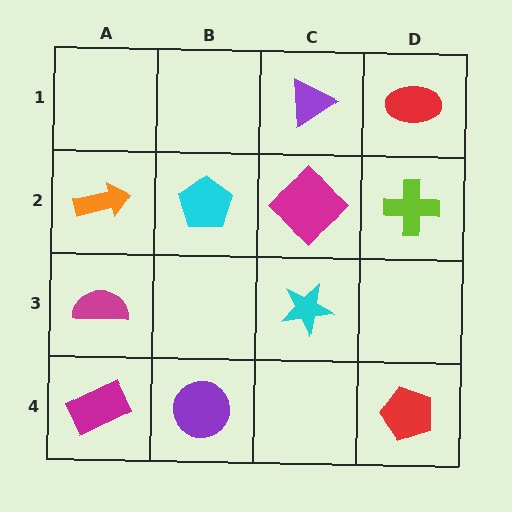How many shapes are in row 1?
2 shapes.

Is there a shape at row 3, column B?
No, that cell is empty.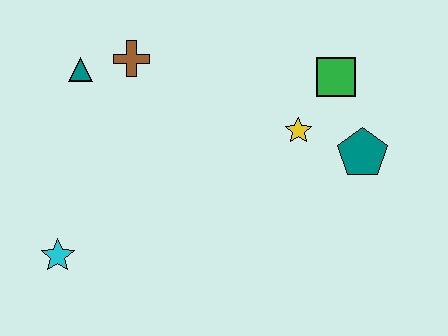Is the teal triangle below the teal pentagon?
No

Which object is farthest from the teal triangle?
The teal pentagon is farthest from the teal triangle.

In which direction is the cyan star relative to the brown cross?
The cyan star is below the brown cross.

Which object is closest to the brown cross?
The teal triangle is closest to the brown cross.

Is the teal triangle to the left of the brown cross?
Yes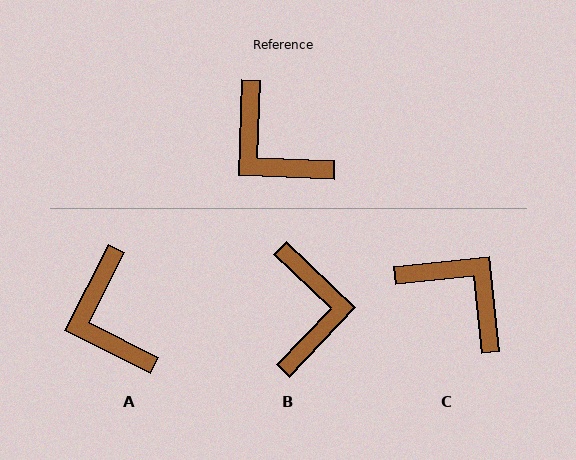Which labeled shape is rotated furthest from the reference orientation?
C, about 172 degrees away.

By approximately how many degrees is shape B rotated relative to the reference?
Approximately 139 degrees counter-clockwise.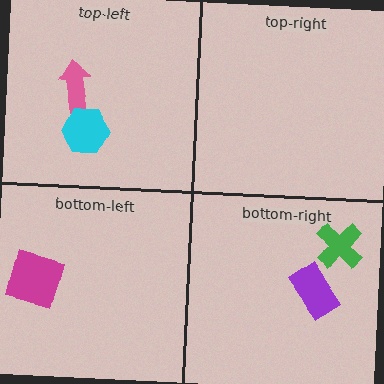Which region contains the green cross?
The bottom-right region.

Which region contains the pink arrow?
The top-left region.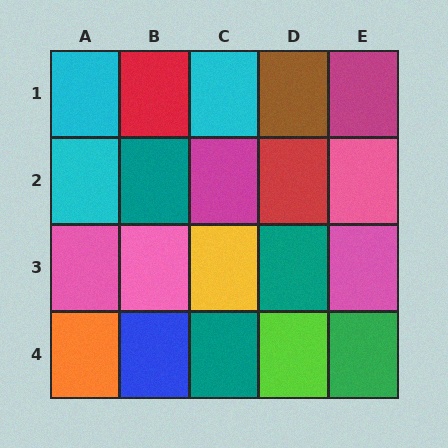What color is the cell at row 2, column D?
Red.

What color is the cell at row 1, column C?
Cyan.